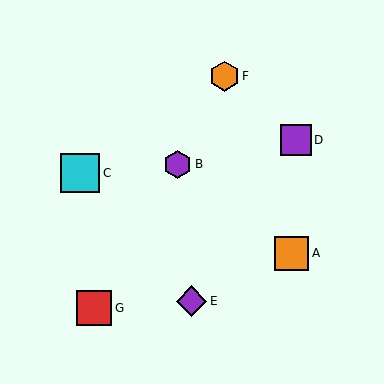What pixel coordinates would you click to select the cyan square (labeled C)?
Click at (80, 173) to select the cyan square C.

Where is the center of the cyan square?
The center of the cyan square is at (80, 173).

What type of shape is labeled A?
Shape A is an orange square.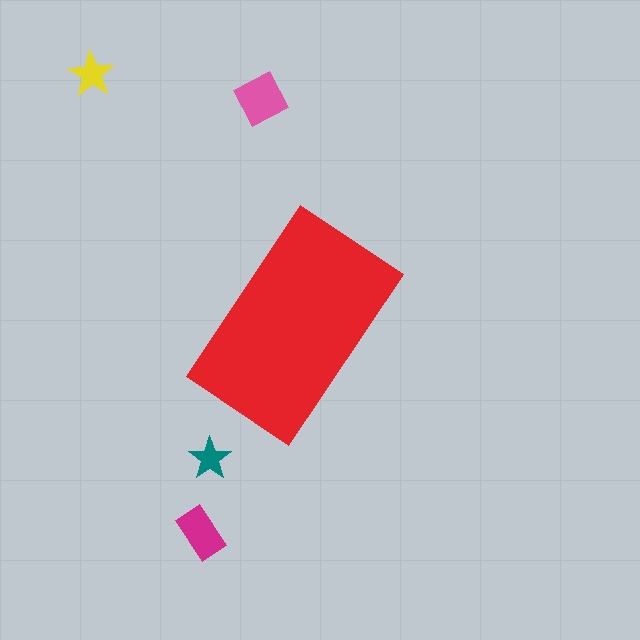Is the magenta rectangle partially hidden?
No, the magenta rectangle is fully visible.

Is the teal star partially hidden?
No, the teal star is fully visible.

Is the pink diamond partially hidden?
No, the pink diamond is fully visible.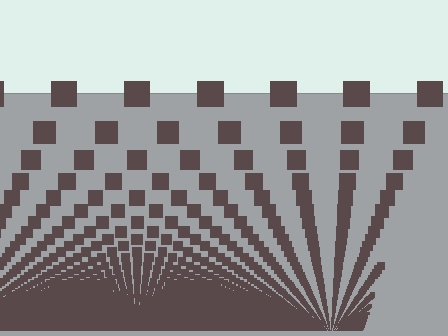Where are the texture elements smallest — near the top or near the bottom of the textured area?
Near the bottom.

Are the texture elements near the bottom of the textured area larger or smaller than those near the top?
Smaller. The gradient is inverted — elements near the bottom are smaller and denser.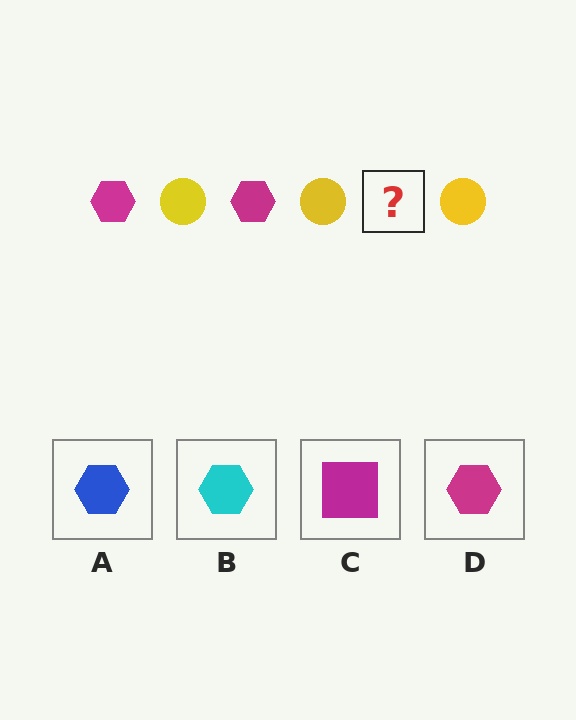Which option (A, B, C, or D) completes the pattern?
D.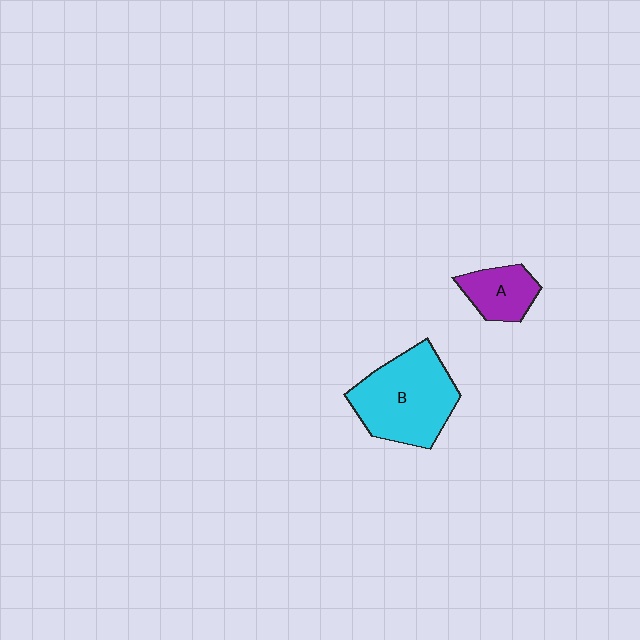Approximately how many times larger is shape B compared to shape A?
Approximately 2.2 times.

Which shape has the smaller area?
Shape A (purple).